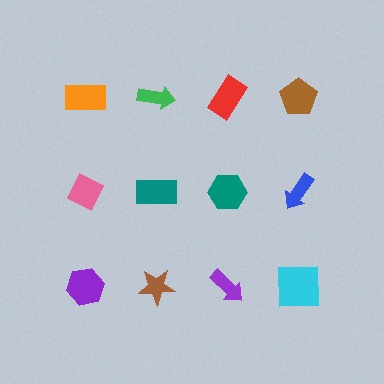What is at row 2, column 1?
A pink diamond.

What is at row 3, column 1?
A purple hexagon.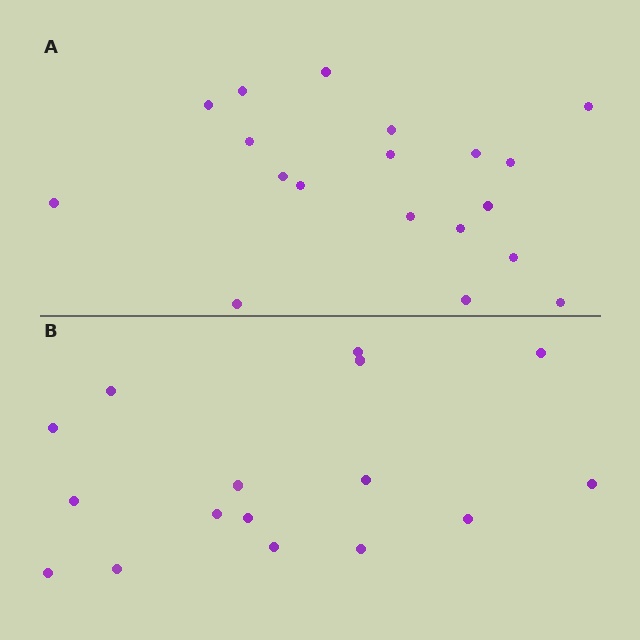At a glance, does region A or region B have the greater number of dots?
Region A (the top region) has more dots.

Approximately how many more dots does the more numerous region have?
Region A has just a few more — roughly 2 or 3 more dots than region B.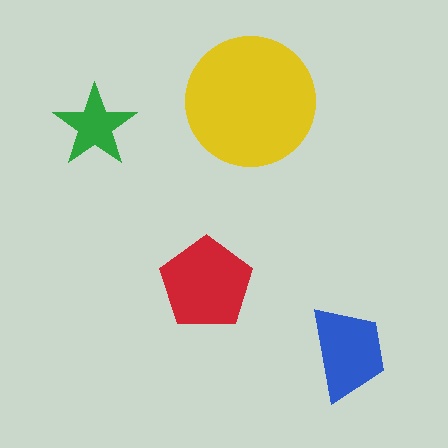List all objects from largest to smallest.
The yellow circle, the red pentagon, the blue trapezoid, the green star.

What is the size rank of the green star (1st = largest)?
4th.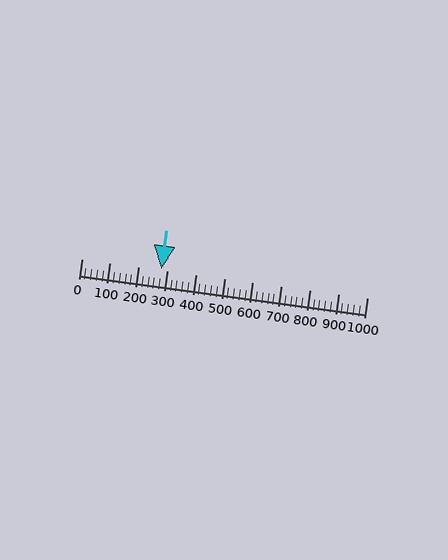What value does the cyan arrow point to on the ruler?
The cyan arrow points to approximately 280.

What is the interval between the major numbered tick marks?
The major tick marks are spaced 100 units apart.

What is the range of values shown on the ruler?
The ruler shows values from 0 to 1000.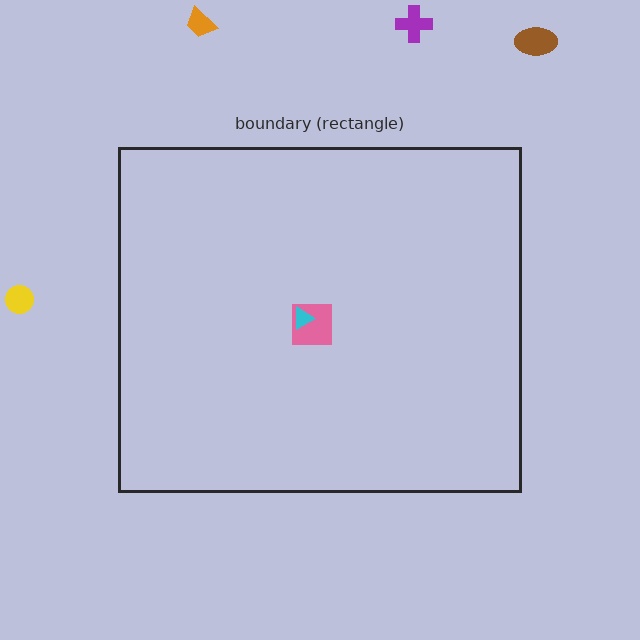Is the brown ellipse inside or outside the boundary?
Outside.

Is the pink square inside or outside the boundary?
Inside.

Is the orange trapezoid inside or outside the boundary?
Outside.